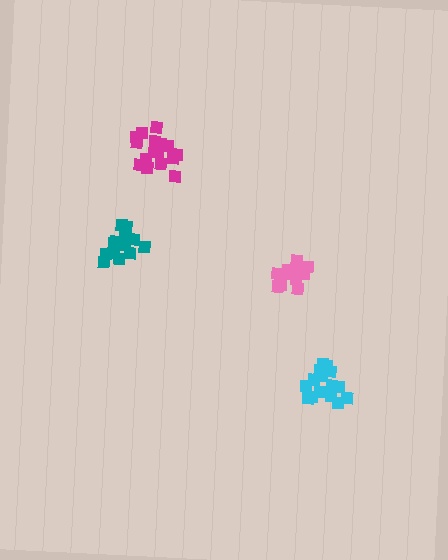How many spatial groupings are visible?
There are 4 spatial groupings.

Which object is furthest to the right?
The cyan cluster is rightmost.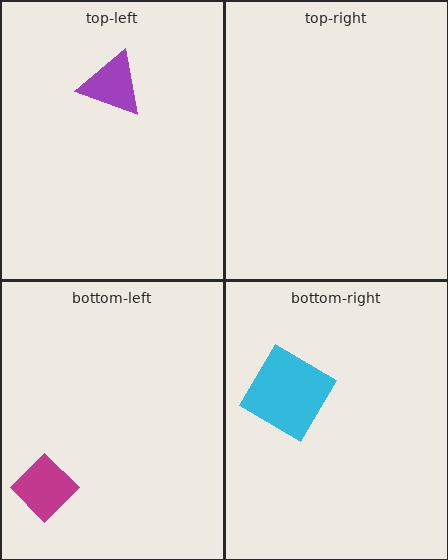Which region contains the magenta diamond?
The bottom-left region.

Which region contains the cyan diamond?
The bottom-right region.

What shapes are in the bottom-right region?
The cyan diamond.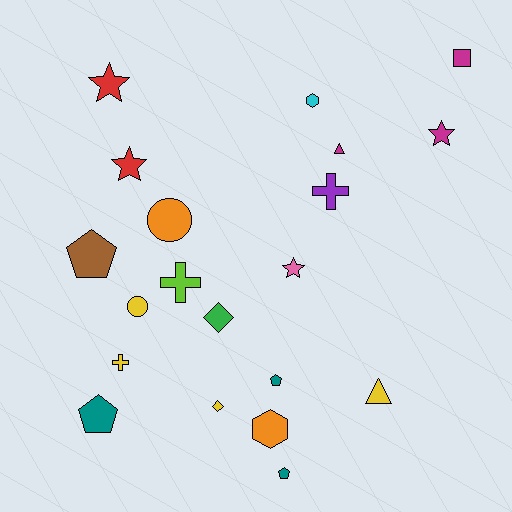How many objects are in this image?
There are 20 objects.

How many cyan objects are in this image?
There is 1 cyan object.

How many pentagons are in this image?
There are 4 pentagons.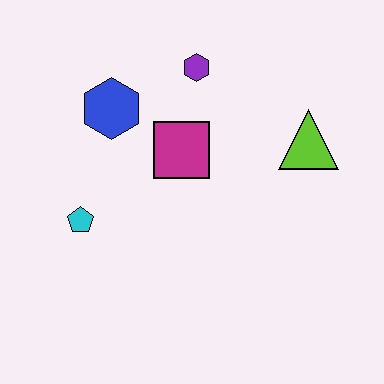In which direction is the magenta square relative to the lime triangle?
The magenta square is to the left of the lime triangle.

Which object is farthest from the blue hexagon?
The lime triangle is farthest from the blue hexagon.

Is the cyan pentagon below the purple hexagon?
Yes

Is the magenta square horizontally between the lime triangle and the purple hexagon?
No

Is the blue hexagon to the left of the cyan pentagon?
No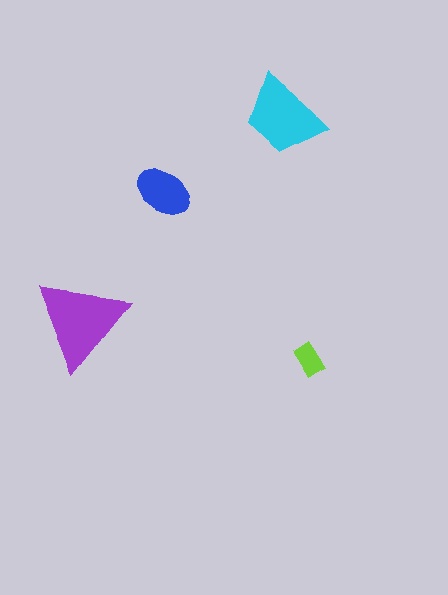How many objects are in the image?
There are 4 objects in the image.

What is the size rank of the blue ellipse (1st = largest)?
3rd.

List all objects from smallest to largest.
The lime rectangle, the blue ellipse, the cyan trapezoid, the purple triangle.